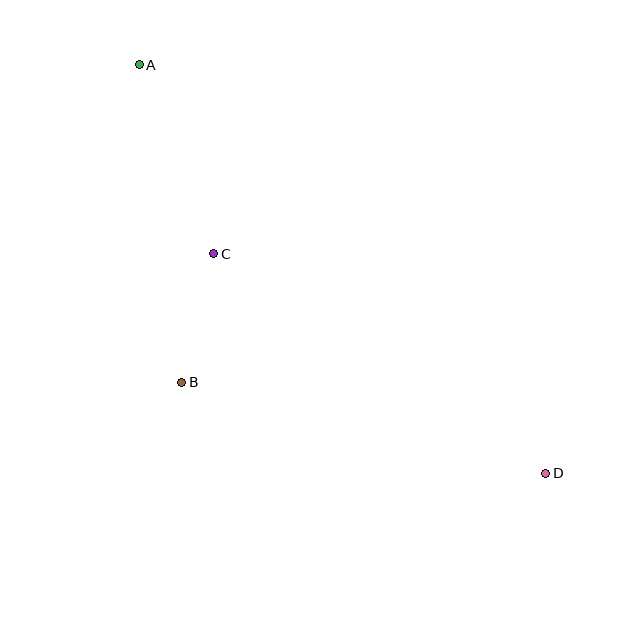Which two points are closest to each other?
Points B and C are closest to each other.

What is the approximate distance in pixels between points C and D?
The distance between C and D is approximately 398 pixels.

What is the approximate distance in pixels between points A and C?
The distance between A and C is approximately 203 pixels.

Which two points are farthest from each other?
Points A and D are farthest from each other.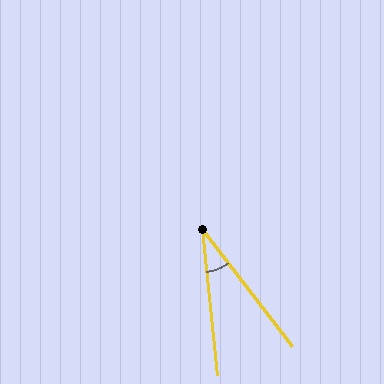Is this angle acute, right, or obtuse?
It is acute.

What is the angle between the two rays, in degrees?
Approximately 32 degrees.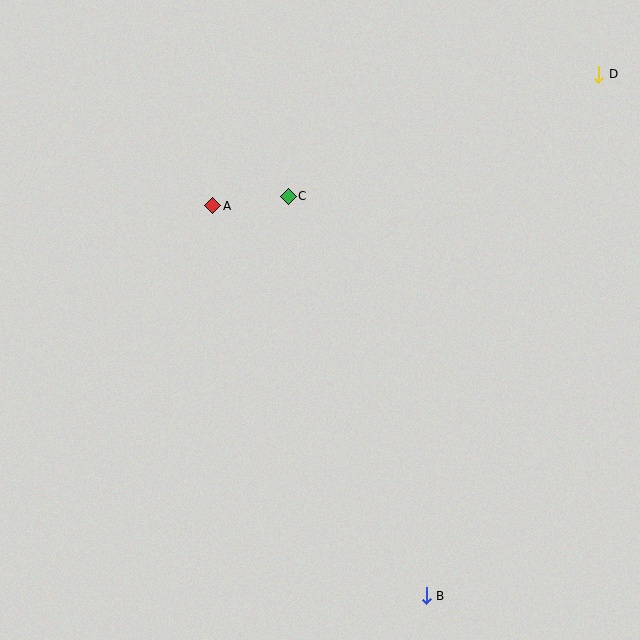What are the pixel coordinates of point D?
Point D is at (599, 74).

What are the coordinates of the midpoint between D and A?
The midpoint between D and A is at (406, 140).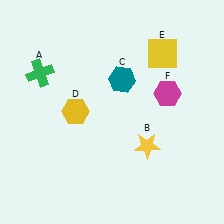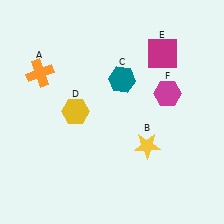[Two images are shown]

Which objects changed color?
A changed from green to orange. E changed from yellow to magenta.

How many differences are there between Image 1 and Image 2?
There are 2 differences between the two images.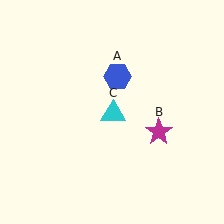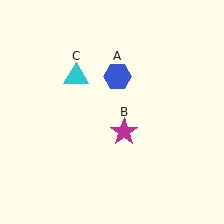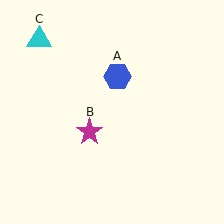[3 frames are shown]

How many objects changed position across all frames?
2 objects changed position: magenta star (object B), cyan triangle (object C).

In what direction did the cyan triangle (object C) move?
The cyan triangle (object C) moved up and to the left.